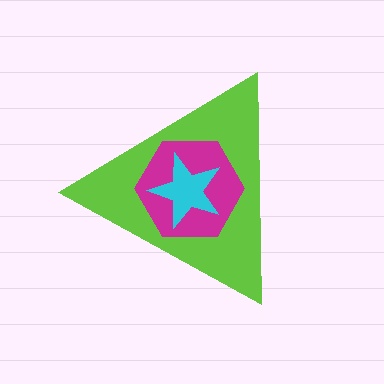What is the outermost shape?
The lime triangle.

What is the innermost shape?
The cyan star.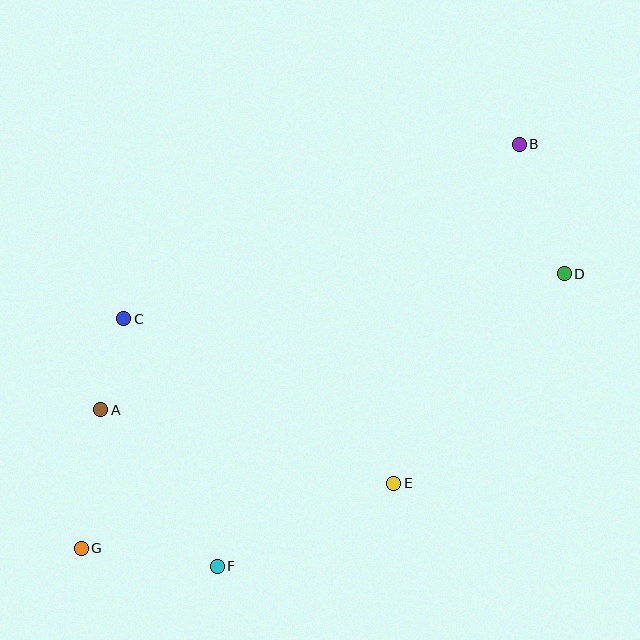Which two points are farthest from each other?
Points B and G are farthest from each other.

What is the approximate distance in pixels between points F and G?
The distance between F and G is approximately 137 pixels.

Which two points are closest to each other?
Points A and C are closest to each other.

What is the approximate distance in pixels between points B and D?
The distance between B and D is approximately 137 pixels.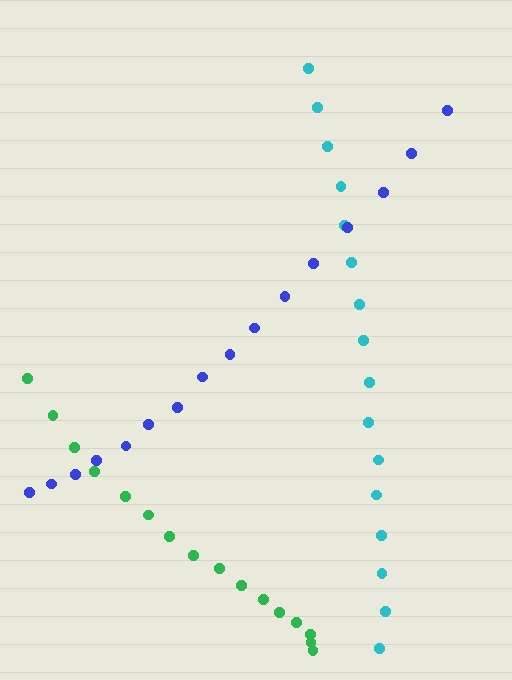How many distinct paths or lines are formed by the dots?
There are 3 distinct paths.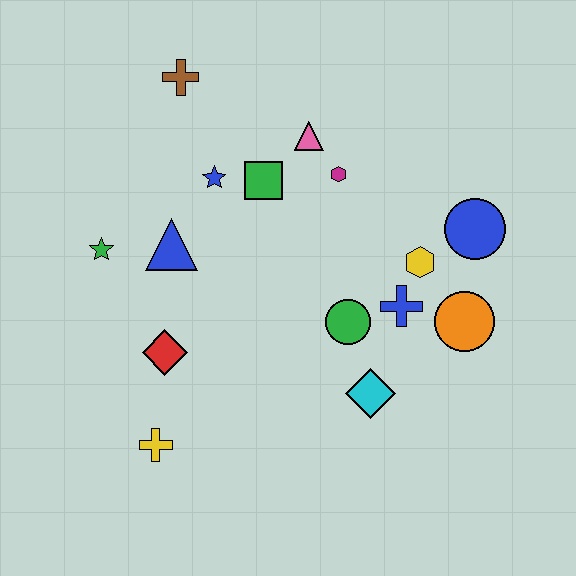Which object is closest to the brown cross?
The blue star is closest to the brown cross.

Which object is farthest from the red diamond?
The blue circle is farthest from the red diamond.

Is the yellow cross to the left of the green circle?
Yes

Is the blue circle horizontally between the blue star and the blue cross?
No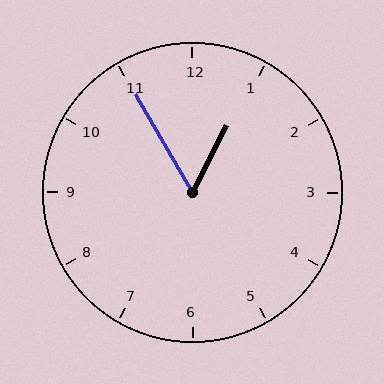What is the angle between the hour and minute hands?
Approximately 58 degrees.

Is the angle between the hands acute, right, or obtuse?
It is acute.